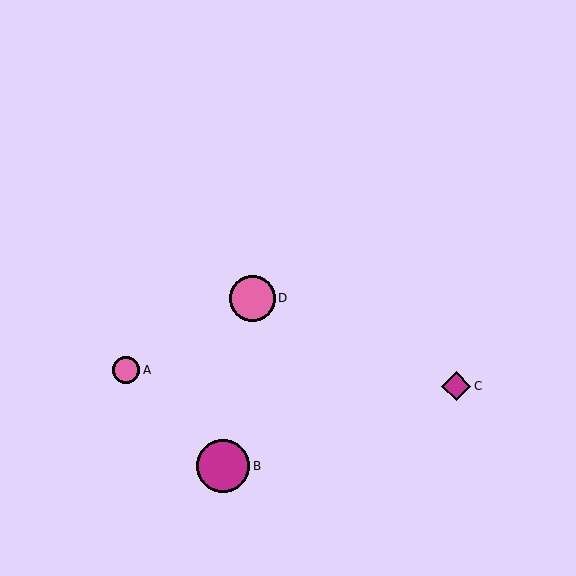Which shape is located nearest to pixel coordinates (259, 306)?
The pink circle (labeled D) at (252, 298) is nearest to that location.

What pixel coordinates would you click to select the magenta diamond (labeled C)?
Click at (456, 386) to select the magenta diamond C.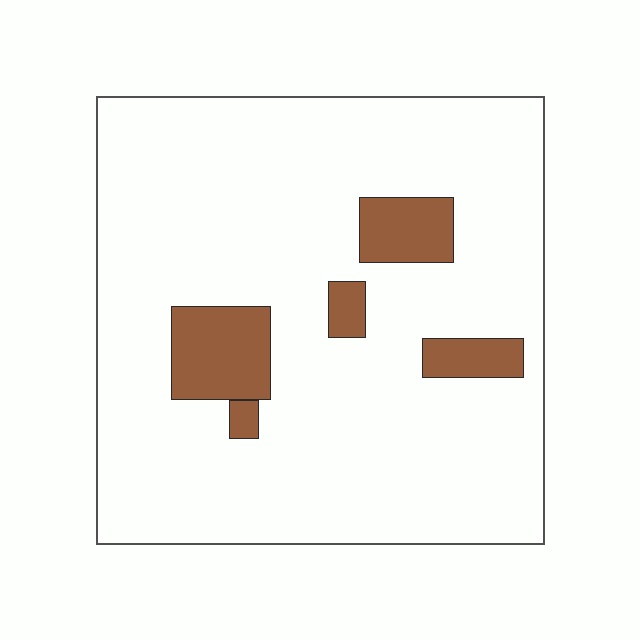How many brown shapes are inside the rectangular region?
5.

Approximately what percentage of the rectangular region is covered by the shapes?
Approximately 10%.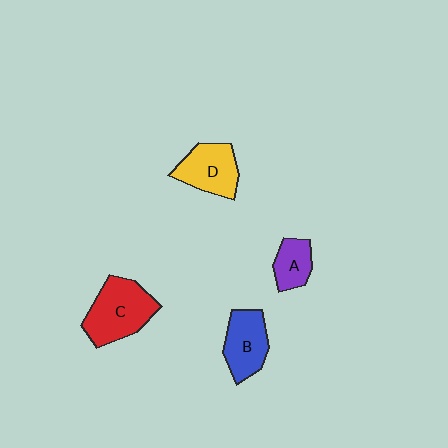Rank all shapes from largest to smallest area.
From largest to smallest: C (red), D (yellow), B (blue), A (purple).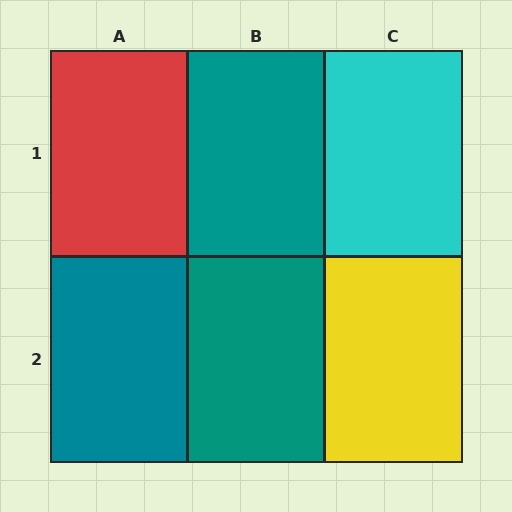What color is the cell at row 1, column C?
Cyan.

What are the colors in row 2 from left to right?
Teal, teal, yellow.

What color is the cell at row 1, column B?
Teal.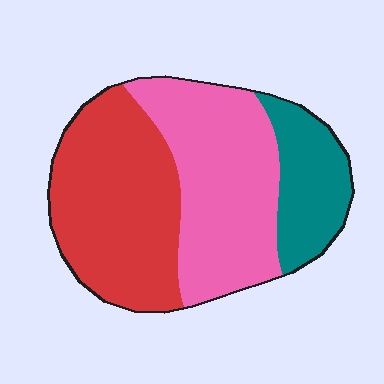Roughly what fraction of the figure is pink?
Pink takes up between a quarter and a half of the figure.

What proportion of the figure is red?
Red takes up about two fifths (2/5) of the figure.